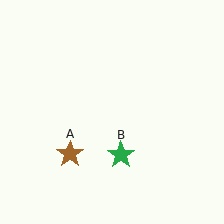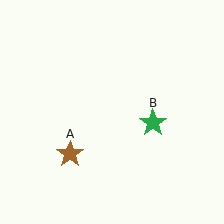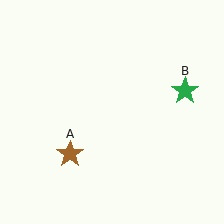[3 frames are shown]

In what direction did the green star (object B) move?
The green star (object B) moved up and to the right.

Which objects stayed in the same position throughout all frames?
Brown star (object A) remained stationary.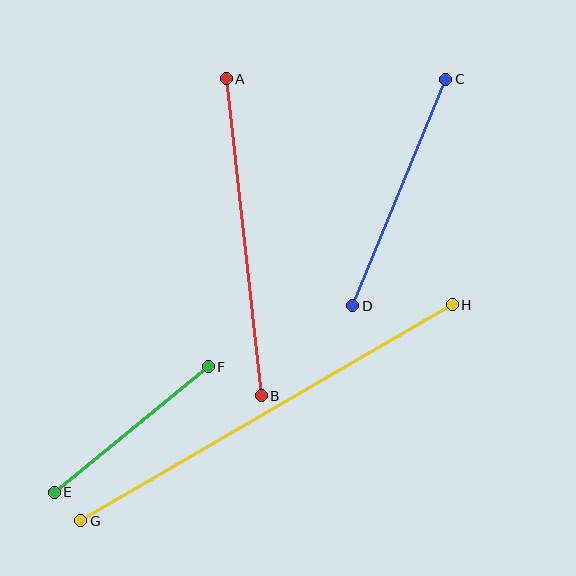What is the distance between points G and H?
The distance is approximately 430 pixels.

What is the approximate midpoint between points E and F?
The midpoint is at approximately (131, 429) pixels.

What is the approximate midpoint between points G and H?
The midpoint is at approximately (266, 413) pixels.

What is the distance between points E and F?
The distance is approximately 199 pixels.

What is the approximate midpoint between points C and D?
The midpoint is at approximately (399, 192) pixels.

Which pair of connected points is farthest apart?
Points G and H are farthest apart.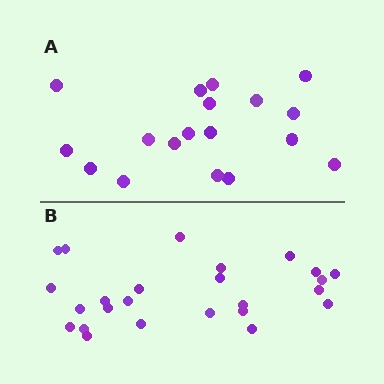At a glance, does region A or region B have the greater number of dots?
Region B (the bottom region) has more dots.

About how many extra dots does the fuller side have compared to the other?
Region B has roughly 8 or so more dots than region A.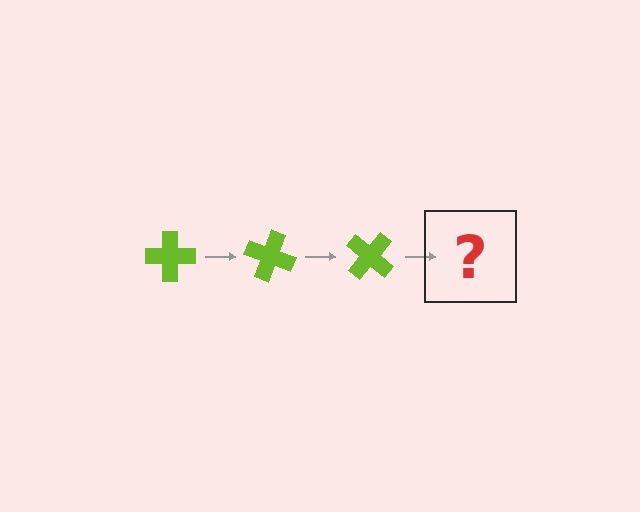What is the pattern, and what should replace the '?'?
The pattern is that the cross rotates 20 degrees each step. The '?' should be a lime cross rotated 60 degrees.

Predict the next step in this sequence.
The next step is a lime cross rotated 60 degrees.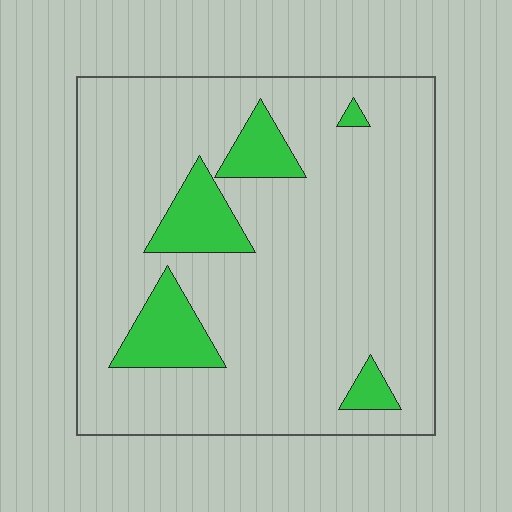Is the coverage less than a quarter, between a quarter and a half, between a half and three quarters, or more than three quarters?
Less than a quarter.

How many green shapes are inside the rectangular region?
5.